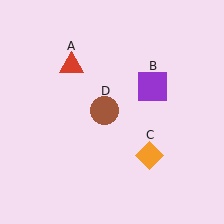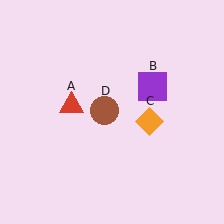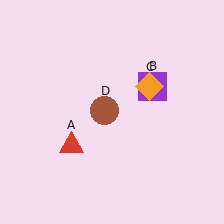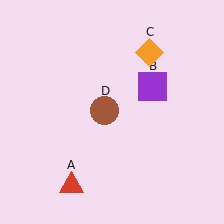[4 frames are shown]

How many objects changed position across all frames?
2 objects changed position: red triangle (object A), orange diamond (object C).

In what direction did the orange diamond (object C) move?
The orange diamond (object C) moved up.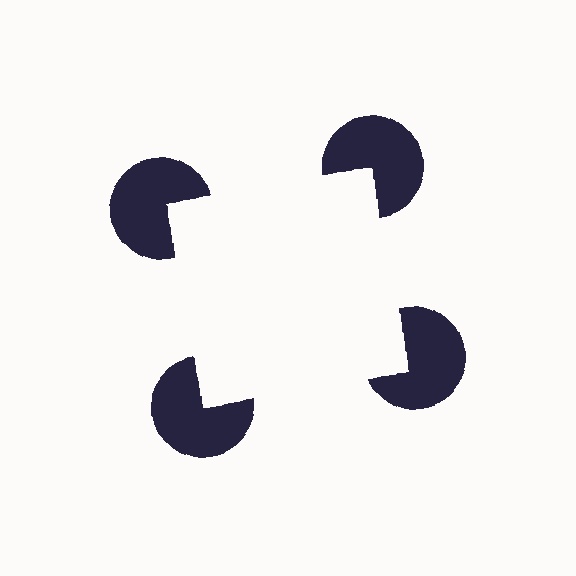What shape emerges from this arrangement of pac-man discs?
An illusory square — its edges are inferred from the aligned wedge cuts in the pac-man discs, not physically drawn.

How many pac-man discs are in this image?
There are 4 — one at each vertex of the illusory square.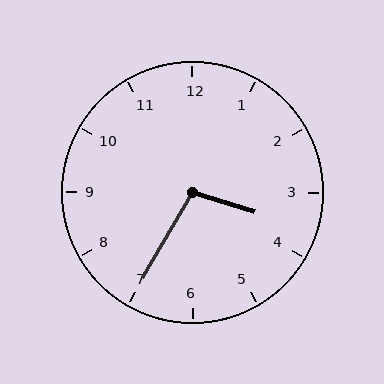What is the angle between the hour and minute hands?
Approximately 102 degrees.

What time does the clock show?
3:35.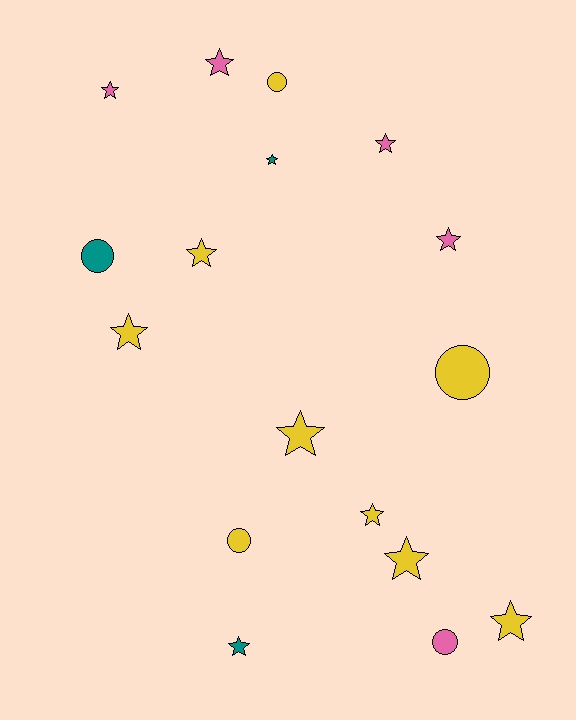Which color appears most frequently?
Yellow, with 9 objects.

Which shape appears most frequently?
Star, with 12 objects.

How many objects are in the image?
There are 17 objects.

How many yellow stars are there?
There are 6 yellow stars.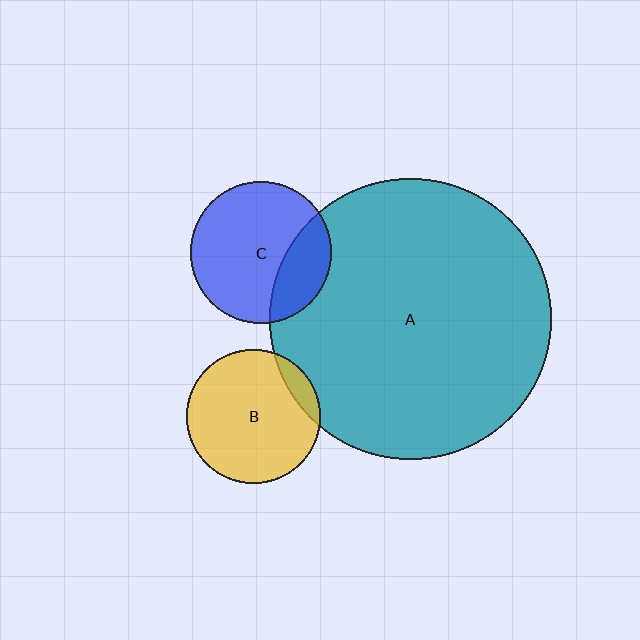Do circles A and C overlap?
Yes.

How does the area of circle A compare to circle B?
Approximately 4.4 times.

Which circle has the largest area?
Circle A (teal).